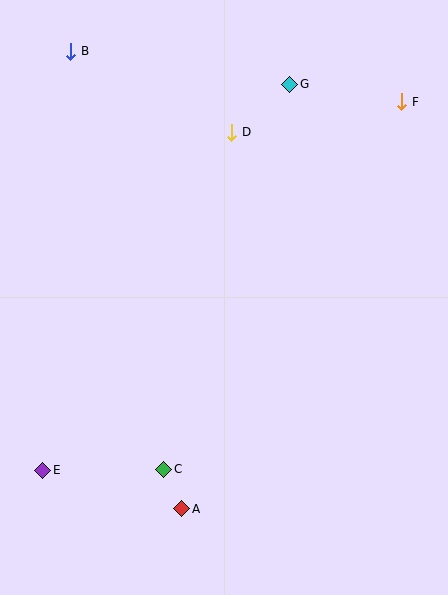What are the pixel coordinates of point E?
Point E is at (43, 470).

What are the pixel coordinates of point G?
Point G is at (290, 84).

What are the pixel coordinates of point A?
Point A is at (182, 509).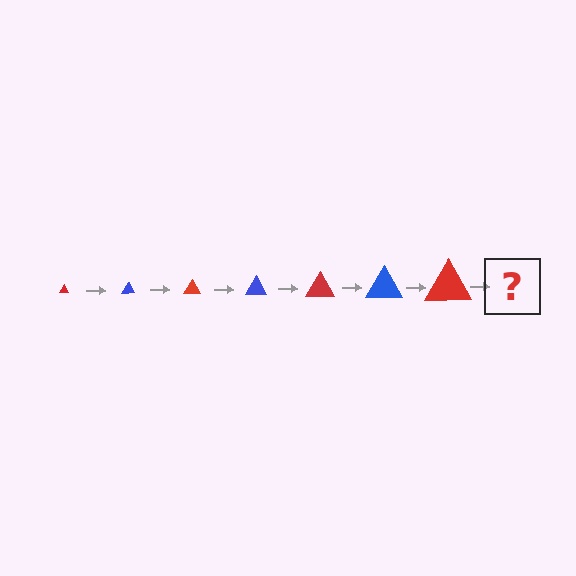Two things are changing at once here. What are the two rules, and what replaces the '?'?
The two rules are that the triangle grows larger each step and the color cycles through red and blue. The '?' should be a blue triangle, larger than the previous one.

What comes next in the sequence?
The next element should be a blue triangle, larger than the previous one.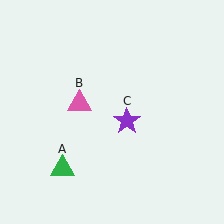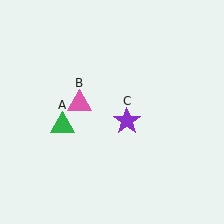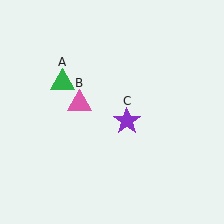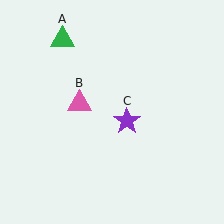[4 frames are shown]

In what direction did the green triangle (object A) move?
The green triangle (object A) moved up.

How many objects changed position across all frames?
1 object changed position: green triangle (object A).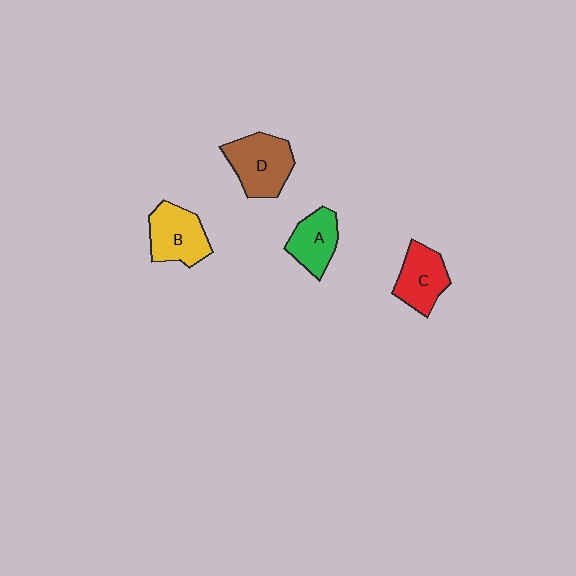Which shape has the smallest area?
Shape A (green).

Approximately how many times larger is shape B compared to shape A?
Approximately 1.2 times.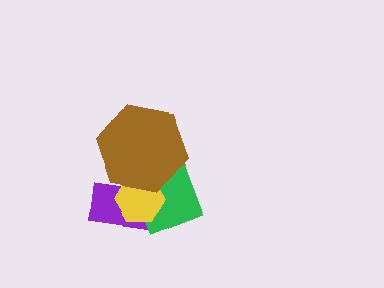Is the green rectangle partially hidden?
Yes, it is partially covered by another shape.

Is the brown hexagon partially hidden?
No, no other shape covers it.